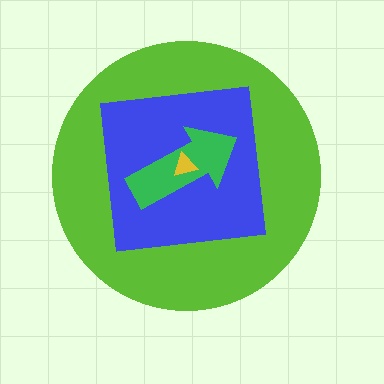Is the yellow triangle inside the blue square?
Yes.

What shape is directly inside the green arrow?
The yellow triangle.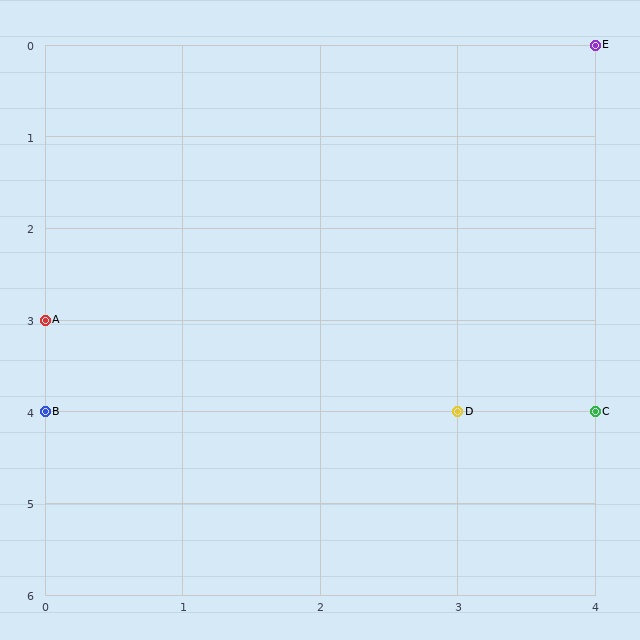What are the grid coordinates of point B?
Point B is at grid coordinates (0, 4).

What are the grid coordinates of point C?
Point C is at grid coordinates (4, 4).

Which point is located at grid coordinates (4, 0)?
Point E is at (4, 0).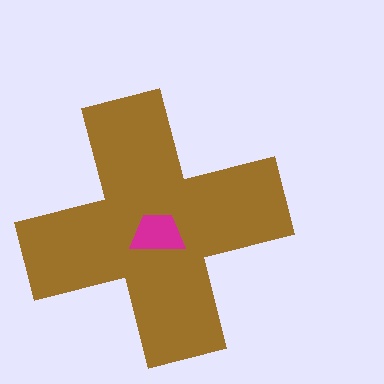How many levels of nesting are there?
2.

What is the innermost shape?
The magenta trapezoid.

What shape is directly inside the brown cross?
The magenta trapezoid.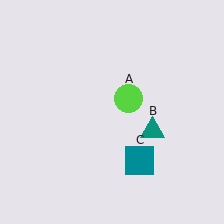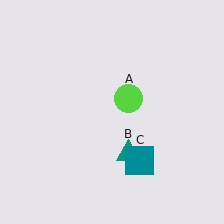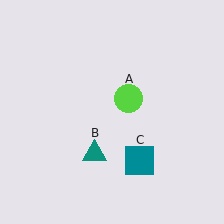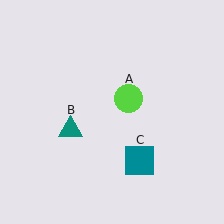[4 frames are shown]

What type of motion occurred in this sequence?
The teal triangle (object B) rotated clockwise around the center of the scene.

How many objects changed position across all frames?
1 object changed position: teal triangle (object B).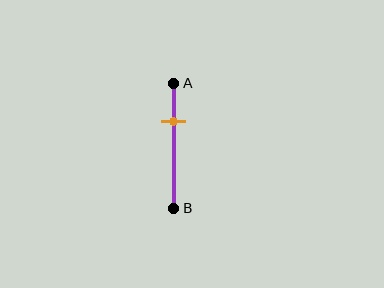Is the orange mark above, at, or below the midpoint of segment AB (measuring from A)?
The orange mark is above the midpoint of segment AB.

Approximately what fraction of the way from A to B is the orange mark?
The orange mark is approximately 30% of the way from A to B.